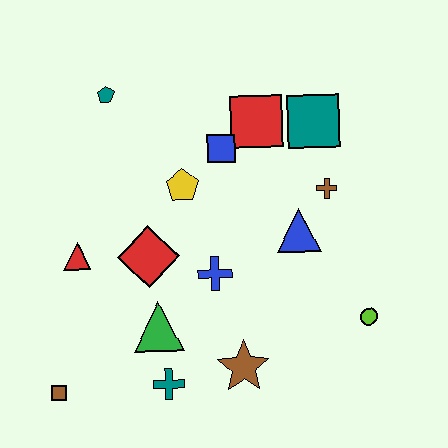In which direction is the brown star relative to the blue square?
The brown star is below the blue square.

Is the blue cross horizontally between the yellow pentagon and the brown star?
Yes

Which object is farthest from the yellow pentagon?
The brown square is farthest from the yellow pentagon.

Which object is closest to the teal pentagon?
The yellow pentagon is closest to the teal pentagon.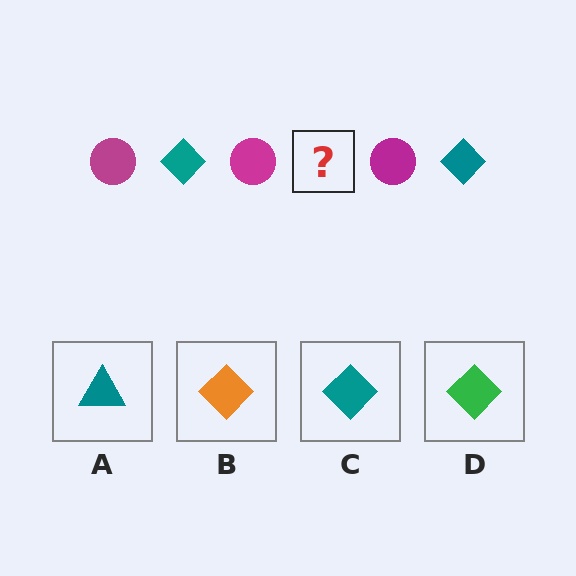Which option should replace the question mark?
Option C.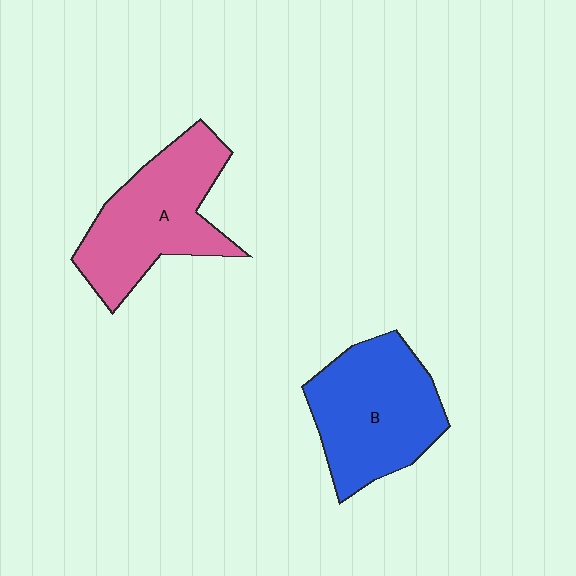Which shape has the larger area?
Shape B (blue).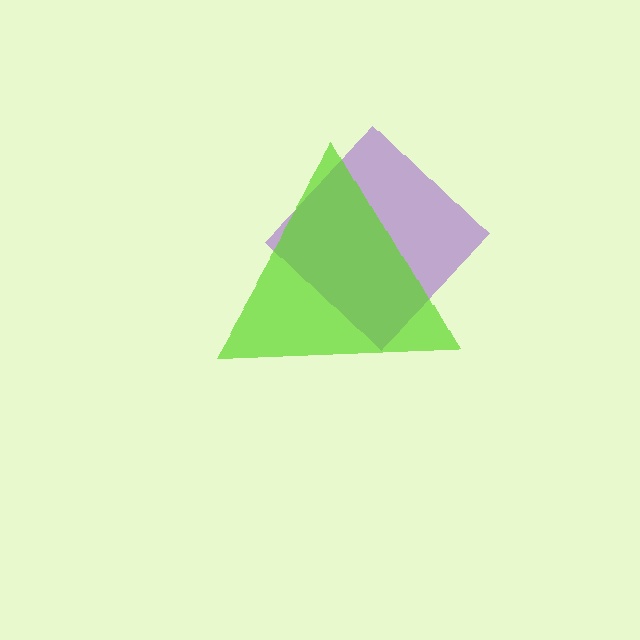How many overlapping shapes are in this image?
There are 2 overlapping shapes in the image.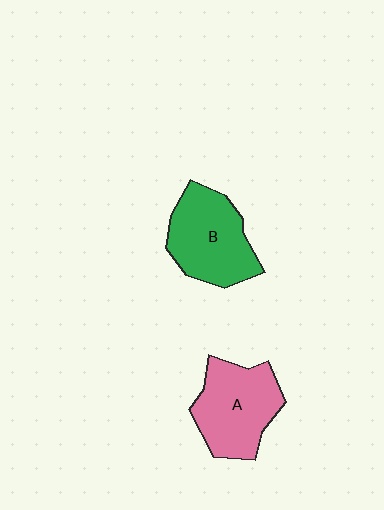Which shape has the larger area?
Shape B (green).